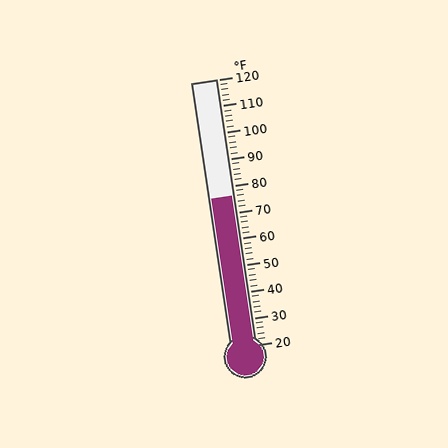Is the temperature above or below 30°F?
The temperature is above 30°F.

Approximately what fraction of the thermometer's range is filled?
The thermometer is filled to approximately 55% of its range.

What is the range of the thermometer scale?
The thermometer scale ranges from 20°F to 120°F.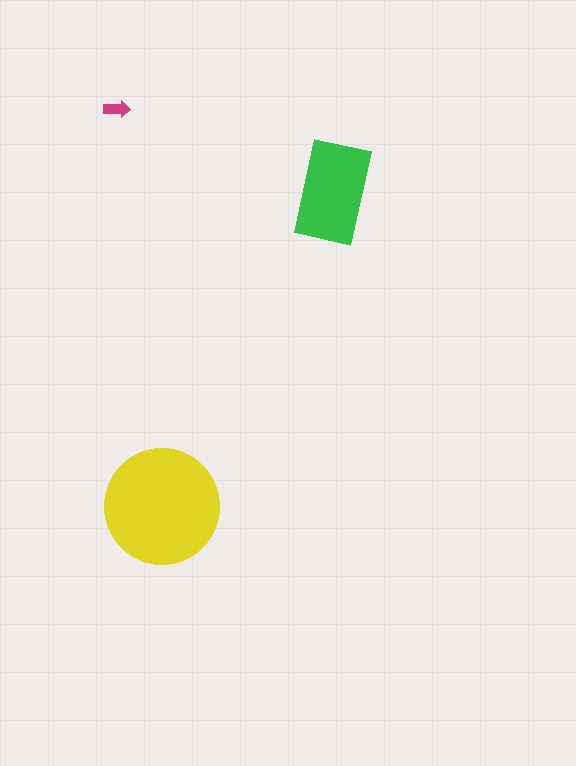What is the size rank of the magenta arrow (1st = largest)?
3rd.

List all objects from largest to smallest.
The yellow circle, the green rectangle, the magenta arrow.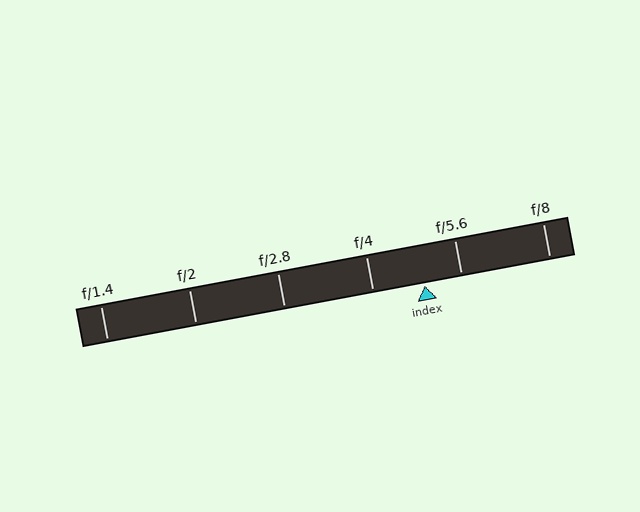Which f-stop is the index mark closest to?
The index mark is closest to f/5.6.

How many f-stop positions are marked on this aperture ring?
There are 6 f-stop positions marked.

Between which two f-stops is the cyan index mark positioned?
The index mark is between f/4 and f/5.6.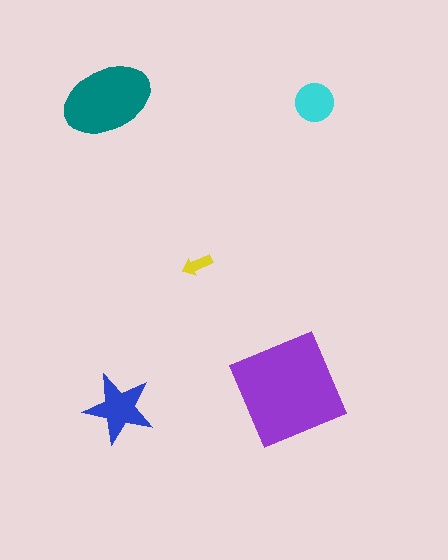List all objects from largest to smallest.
The purple square, the teal ellipse, the blue star, the cyan circle, the yellow arrow.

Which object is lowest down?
The blue star is bottommost.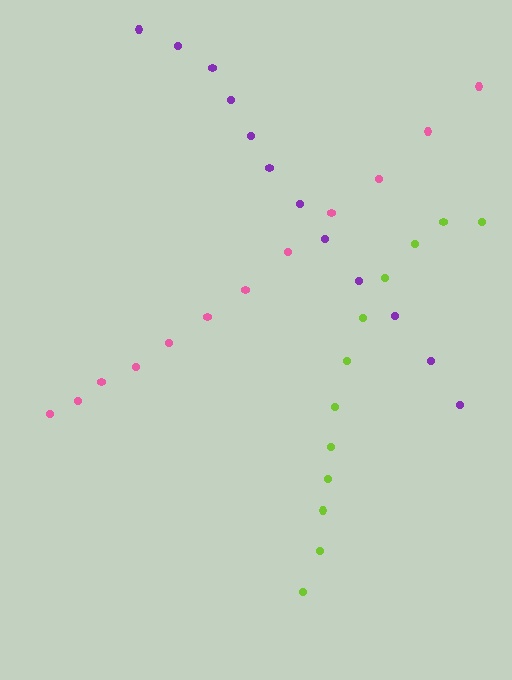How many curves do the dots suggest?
There are 3 distinct paths.